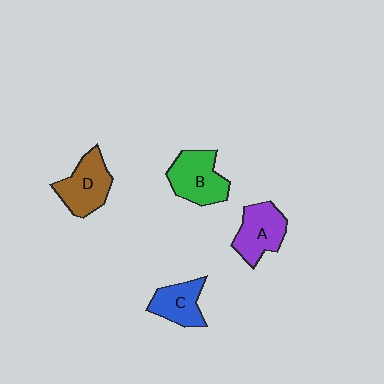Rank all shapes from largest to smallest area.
From largest to smallest: B (green), D (brown), A (purple), C (blue).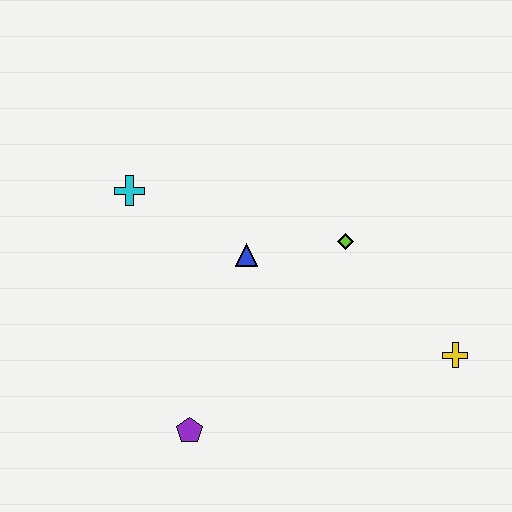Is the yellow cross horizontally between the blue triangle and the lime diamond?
No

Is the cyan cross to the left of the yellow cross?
Yes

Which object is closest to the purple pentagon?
The blue triangle is closest to the purple pentagon.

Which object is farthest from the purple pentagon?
The yellow cross is farthest from the purple pentagon.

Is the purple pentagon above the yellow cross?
No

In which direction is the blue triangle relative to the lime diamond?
The blue triangle is to the left of the lime diamond.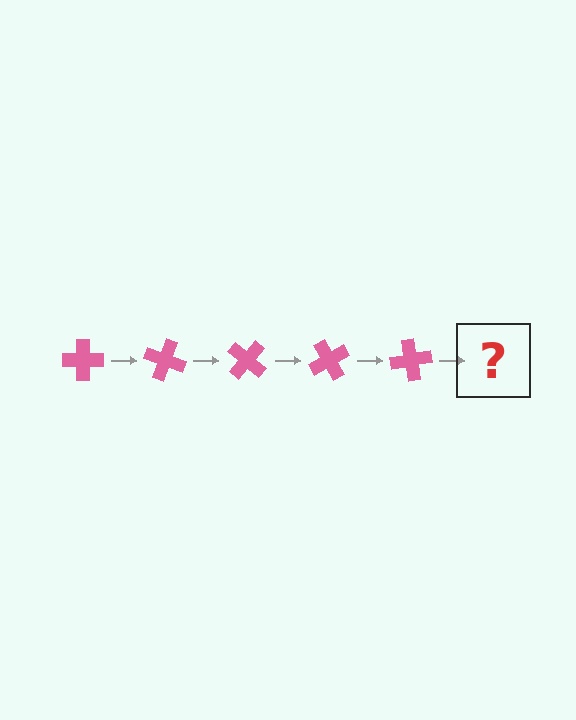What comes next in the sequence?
The next element should be a pink cross rotated 100 degrees.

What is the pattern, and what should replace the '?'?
The pattern is that the cross rotates 20 degrees each step. The '?' should be a pink cross rotated 100 degrees.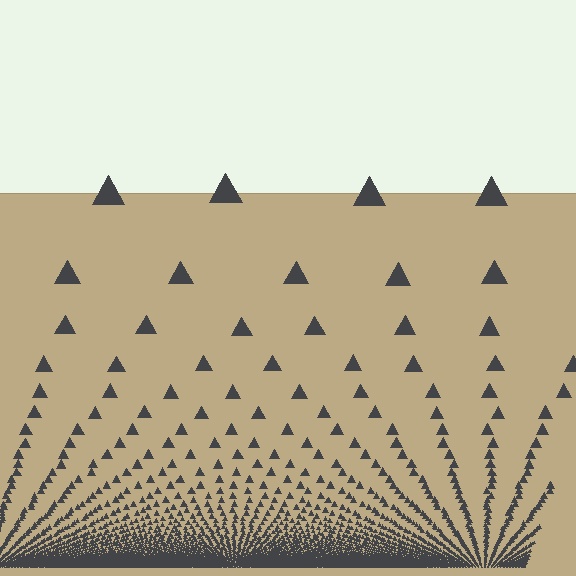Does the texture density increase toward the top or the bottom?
Density increases toward the bottom.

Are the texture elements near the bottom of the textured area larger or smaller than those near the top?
Smaller. The gradient is inverted — elements near the bottom are smaller and denser.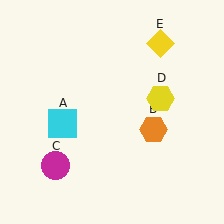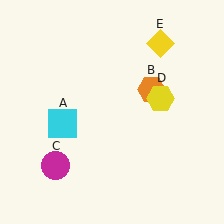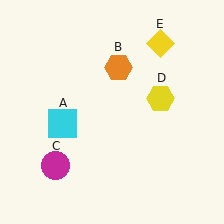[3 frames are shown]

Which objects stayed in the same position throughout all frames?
Cyan square (object A) and magenta circle (object C) and yellow hexagon (object D) and yellow diamond (object E) remained stationary.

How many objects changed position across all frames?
1 object changed position: orange hexagon (object B).